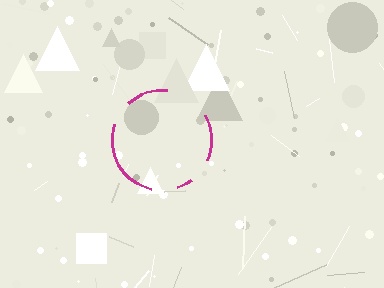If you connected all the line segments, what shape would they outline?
They would outline a circle.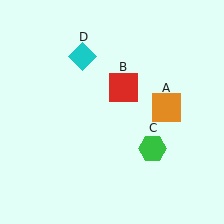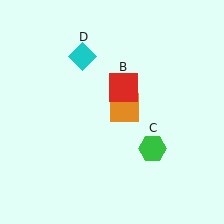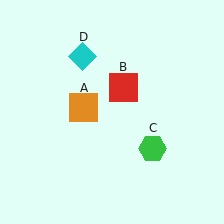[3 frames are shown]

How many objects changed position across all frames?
1 object changed position: orange square (object A).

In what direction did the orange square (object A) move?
The orange square (object A) moved left.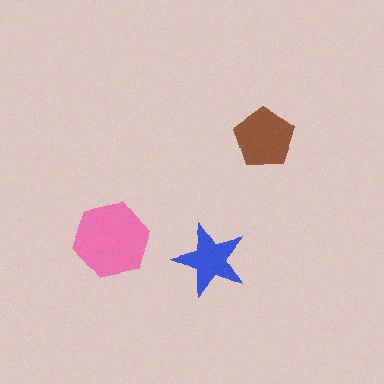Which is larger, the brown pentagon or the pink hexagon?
The pink hexagon.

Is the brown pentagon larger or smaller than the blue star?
Larger.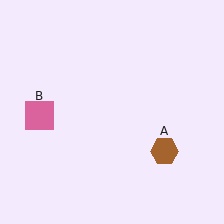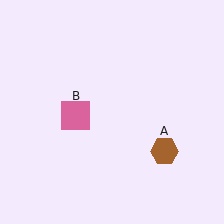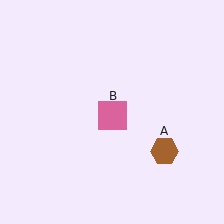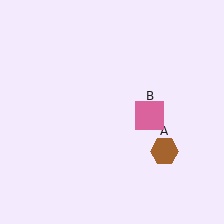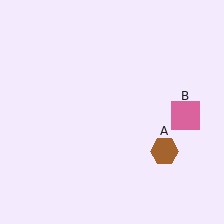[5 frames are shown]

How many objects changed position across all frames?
1 object changed position: pink square (object B).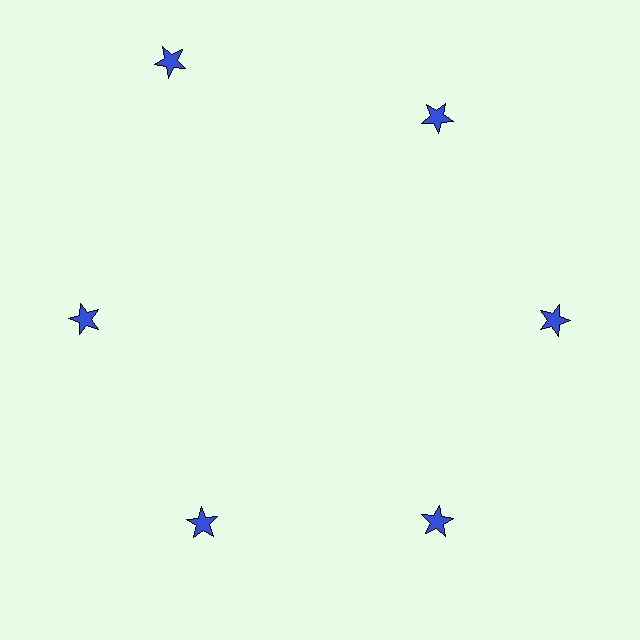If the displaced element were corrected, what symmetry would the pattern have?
It would have 6-fold rotational symmetry — the pattern would map onto itself every 60 degrees.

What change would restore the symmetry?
The symmetry would be restored by moving it inward, back onto the ring so that all 6 stars sit at equal angles and equal distance from the center.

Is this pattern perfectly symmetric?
No. The 6 blue stars are arranged in a ring, but one element near the 11 o'clock position is pushed outward from the center, breaking the 6-fold rotational symmetry.